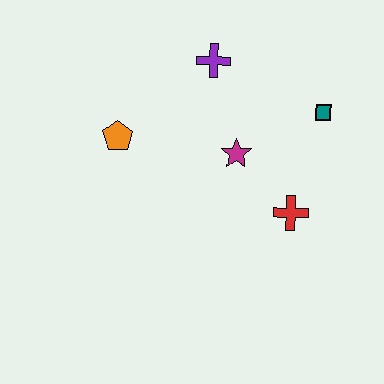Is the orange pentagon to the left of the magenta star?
Yes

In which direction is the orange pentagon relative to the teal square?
The orange pentagon is to the left of the teal square.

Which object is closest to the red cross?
The magenta star is closest to the red cross.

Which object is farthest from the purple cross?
The red cross is farthest from the purple cross.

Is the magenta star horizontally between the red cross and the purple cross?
Yes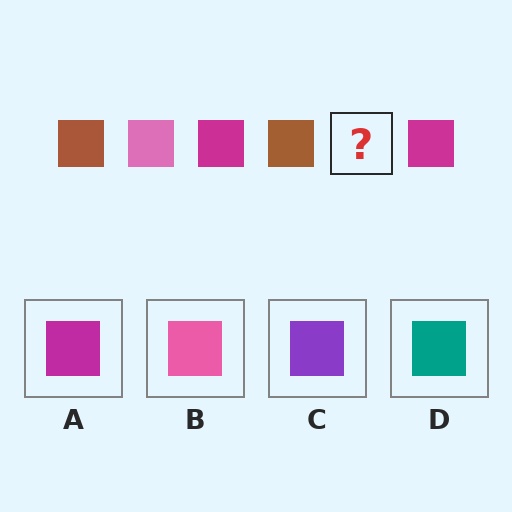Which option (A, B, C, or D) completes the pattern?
B.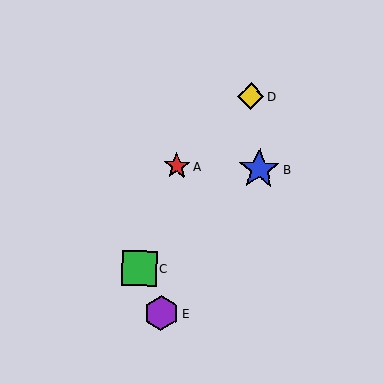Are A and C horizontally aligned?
No, A is at y≈166 and C is at y≈268.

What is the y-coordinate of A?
Object A is at y≈166.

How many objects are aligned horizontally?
2 objects (A, B) are aligned horizontally.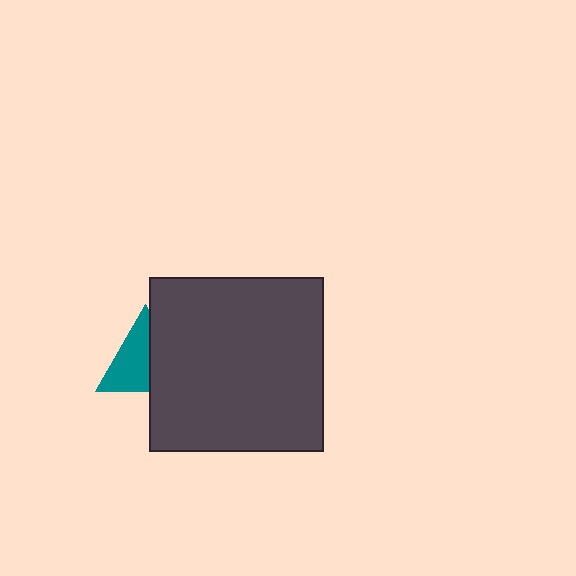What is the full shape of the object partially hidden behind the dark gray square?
The partially hidden object is a teal triangle.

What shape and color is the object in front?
The object in front is a dark gray square.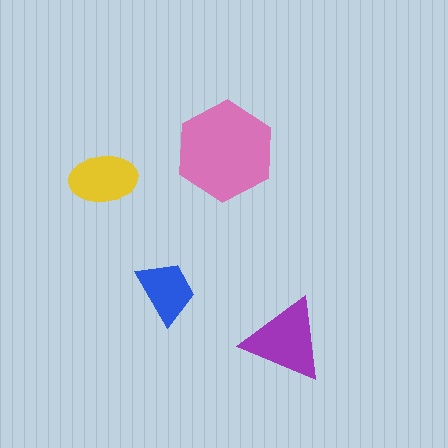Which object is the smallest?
The blue trapezoid.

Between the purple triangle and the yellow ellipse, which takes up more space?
The purple triangle.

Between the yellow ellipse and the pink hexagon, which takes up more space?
The pink hexagon.